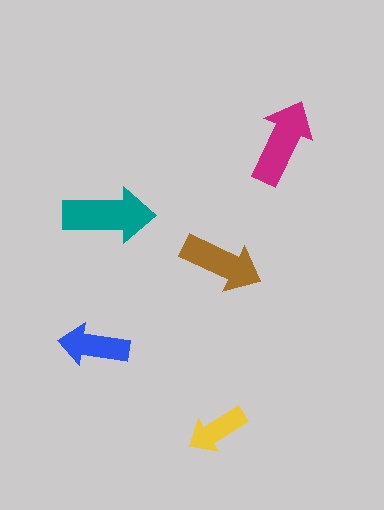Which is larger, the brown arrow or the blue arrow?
The brown one.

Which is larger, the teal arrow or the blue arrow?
The teal one.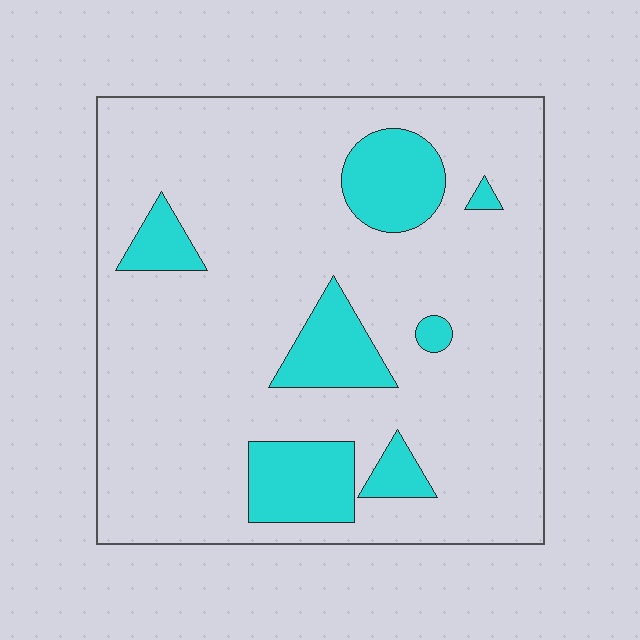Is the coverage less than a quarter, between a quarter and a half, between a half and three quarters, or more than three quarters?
Less than a quarter.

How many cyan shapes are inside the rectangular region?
7.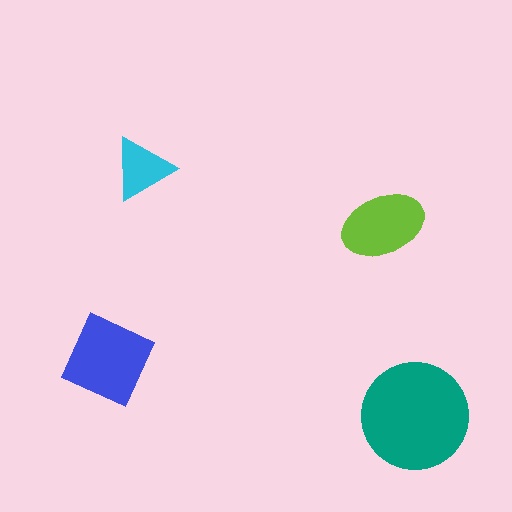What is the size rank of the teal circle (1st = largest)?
1st.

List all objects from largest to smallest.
The teal circle, the blue diamond, the lime ellipse, the cyan triangle.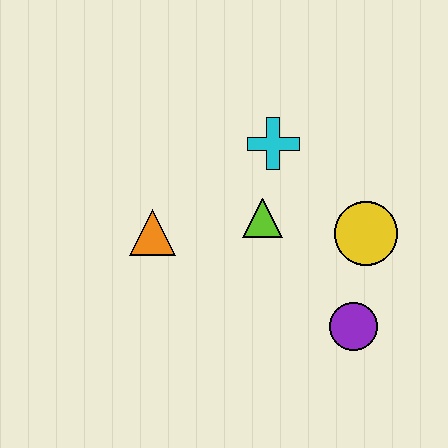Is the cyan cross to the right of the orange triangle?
Yes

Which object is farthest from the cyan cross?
The purple circle is farthest from the cyan cross.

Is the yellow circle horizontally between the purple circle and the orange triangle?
No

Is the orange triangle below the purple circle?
No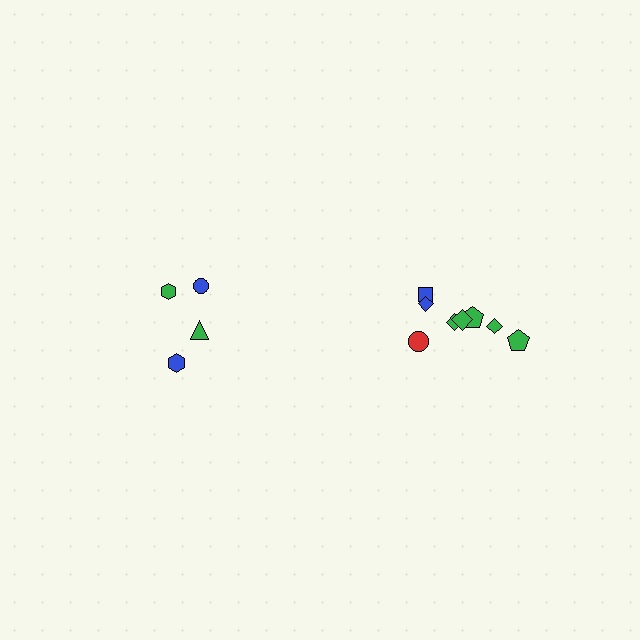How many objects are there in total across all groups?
There are 12 objects.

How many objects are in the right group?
There are 8 objects.